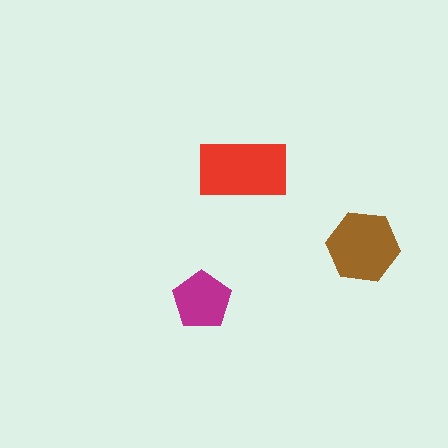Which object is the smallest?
The magenta pentagon.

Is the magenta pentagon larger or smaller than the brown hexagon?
Smaller.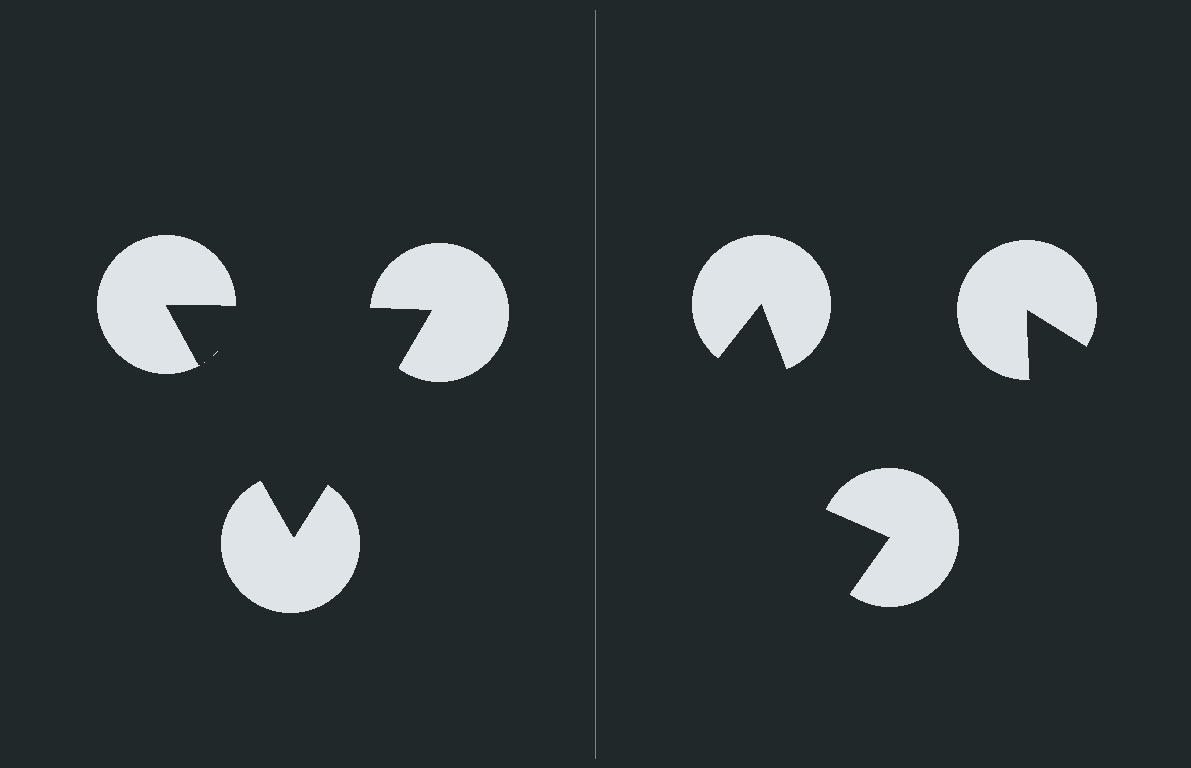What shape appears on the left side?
An illusory triangle.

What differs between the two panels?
The pac-man discs are positioned identically on both sides; only the wedge orientations differ. On the left they align to a triangle; on the right they are misaligned.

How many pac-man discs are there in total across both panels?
6 — 3 on each side.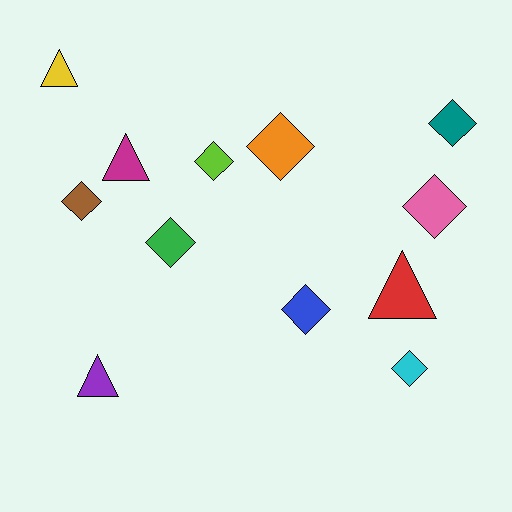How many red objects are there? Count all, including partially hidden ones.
There is 1 red object.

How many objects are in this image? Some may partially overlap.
There are 12 objects.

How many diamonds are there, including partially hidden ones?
There are 8 diamonds.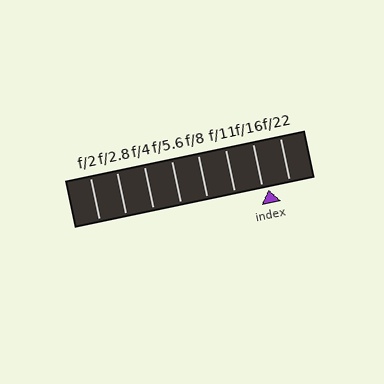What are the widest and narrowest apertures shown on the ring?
The widest aperture shown is f/2 and the narrowest is f/22.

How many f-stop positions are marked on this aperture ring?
There are 8 f-stop positions marked.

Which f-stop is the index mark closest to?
The index mark is closest to f/16.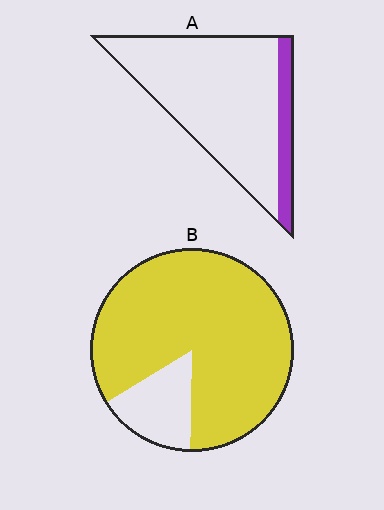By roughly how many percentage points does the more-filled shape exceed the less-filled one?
By roughly 70 percentage points (B over A).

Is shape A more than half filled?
No.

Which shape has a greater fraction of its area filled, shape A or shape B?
Shape B.